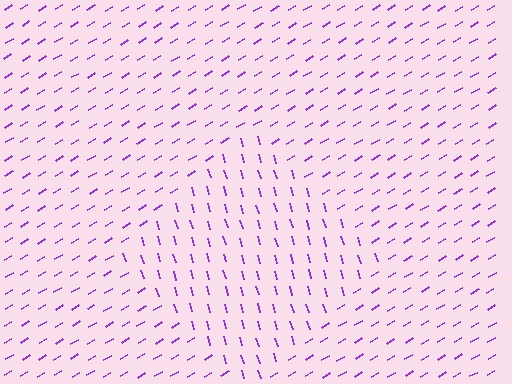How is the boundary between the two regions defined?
The boundary is defined purely by a change in line orientation (approximately 75 degrees difference). All lines are the same color and thickness.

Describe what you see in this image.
The image is filled with small purple line segments. A diamond region in the image has lines oriented differently from the surrounding lines, creating a visible texture boundary.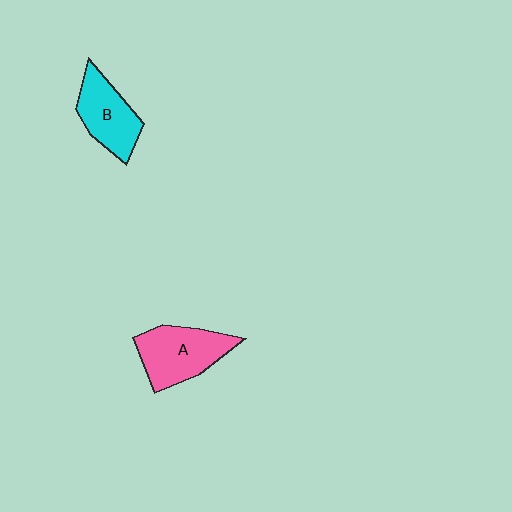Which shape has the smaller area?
Shape B (cyan).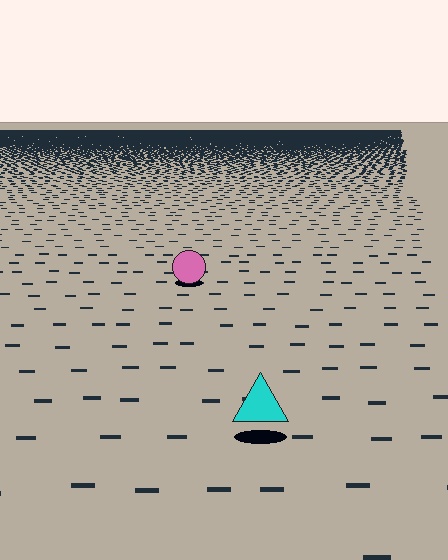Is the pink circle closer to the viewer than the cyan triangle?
No. The cyan triangle is closer — you can tell from the texture gradient: the ground texture is coarser near it.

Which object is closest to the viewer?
The cyan triangle is closest. The texture marks near it are larger and more spread out.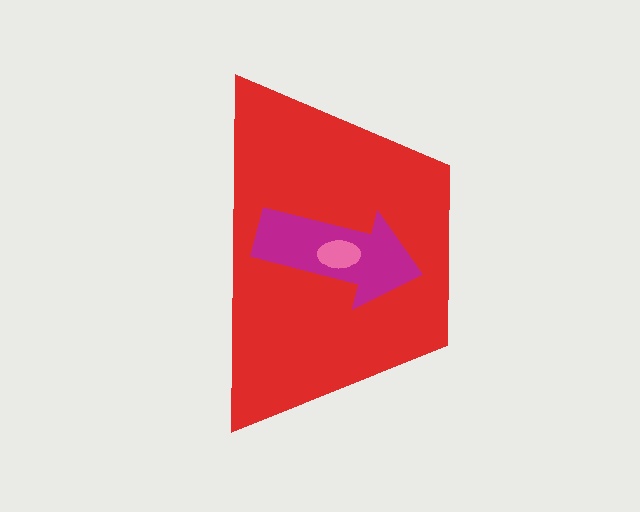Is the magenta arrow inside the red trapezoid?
Yes.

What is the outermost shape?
The red trapezoid.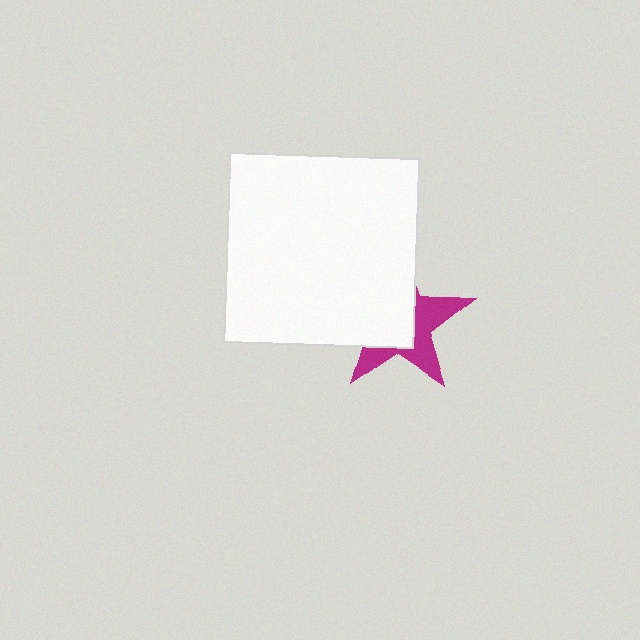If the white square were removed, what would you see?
You would see the complete magenta star.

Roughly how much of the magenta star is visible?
A small part of it is visible (roughly 43%).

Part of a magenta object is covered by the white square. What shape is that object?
It is a star.